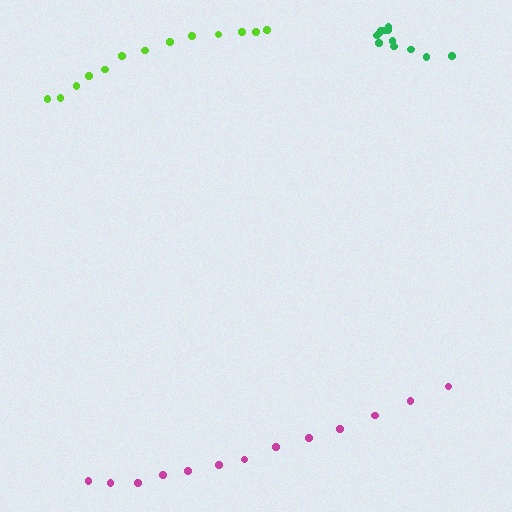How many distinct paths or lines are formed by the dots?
There are 3 distinct paths.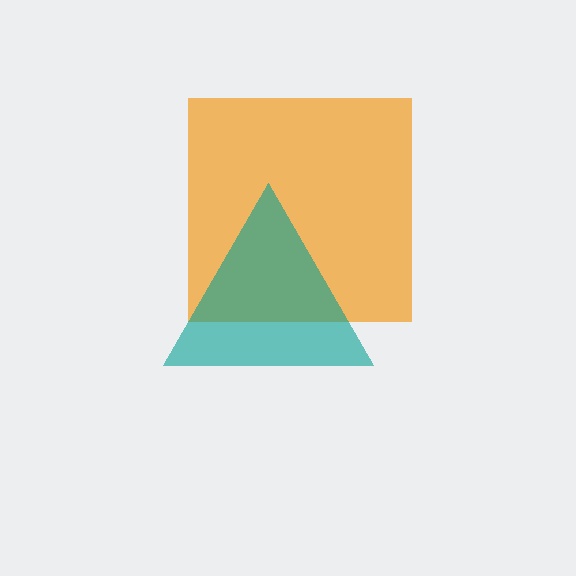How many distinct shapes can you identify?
There are 2 distinct shapes: an orange square, a teal triangle.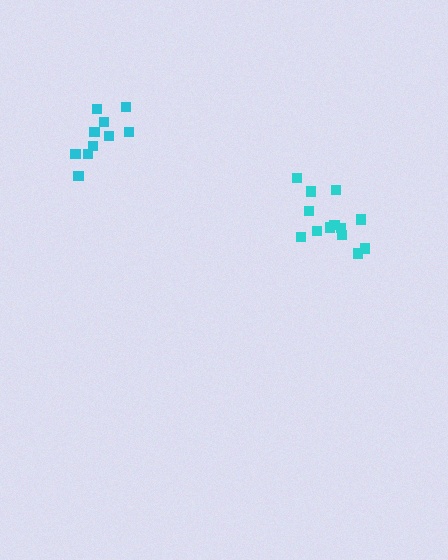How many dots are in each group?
Group 1: 13 dots, Group 2: 10 dots (23 total).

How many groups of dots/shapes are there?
There are 2 groups.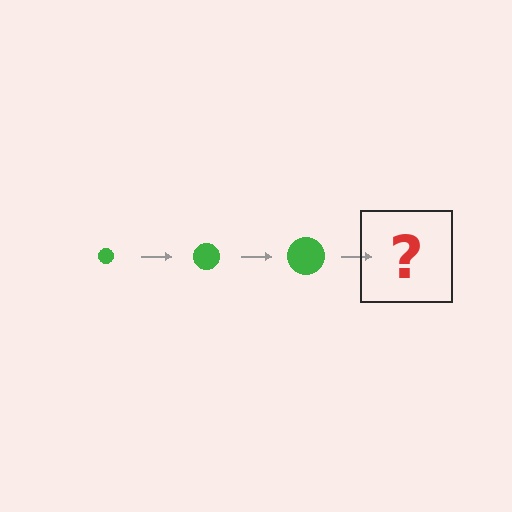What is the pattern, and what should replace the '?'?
The pattern is that the circle gets progressively larger each step. The '?' should be a green circle, larger than the previous one.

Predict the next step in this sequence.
The next step is a green circle, larger than the previous one.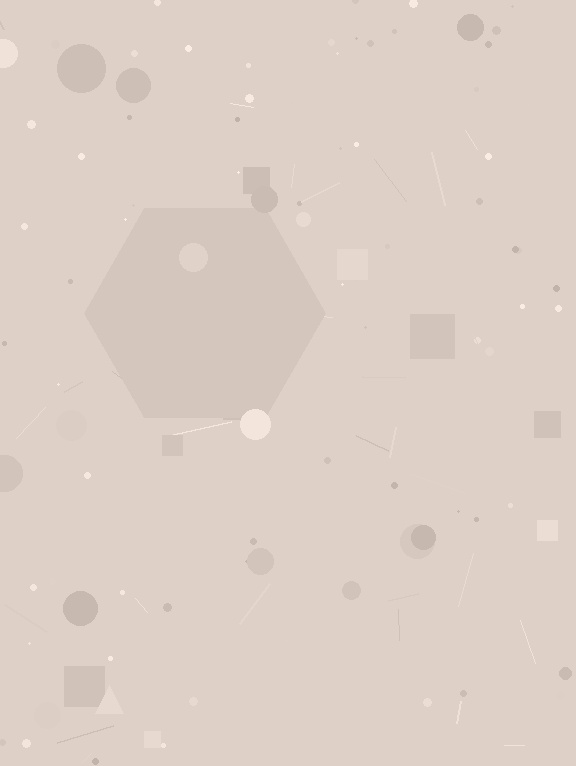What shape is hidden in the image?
A hexagon is hidden in the image.